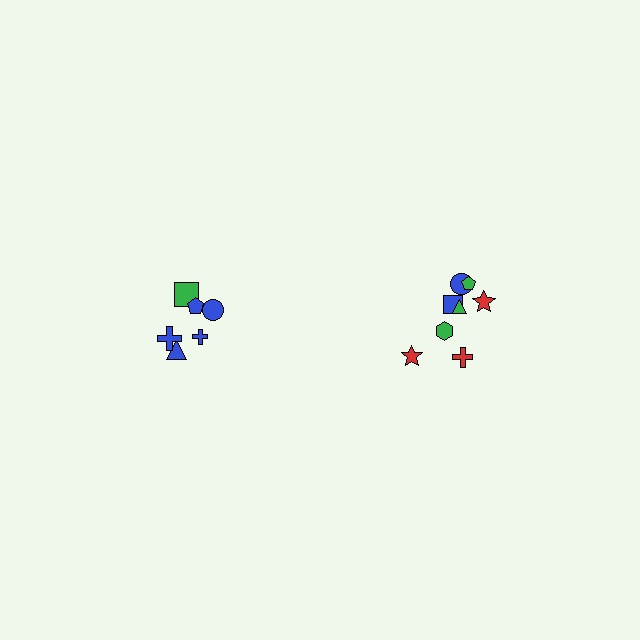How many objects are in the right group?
There are 8 objects.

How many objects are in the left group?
There are 6 objects.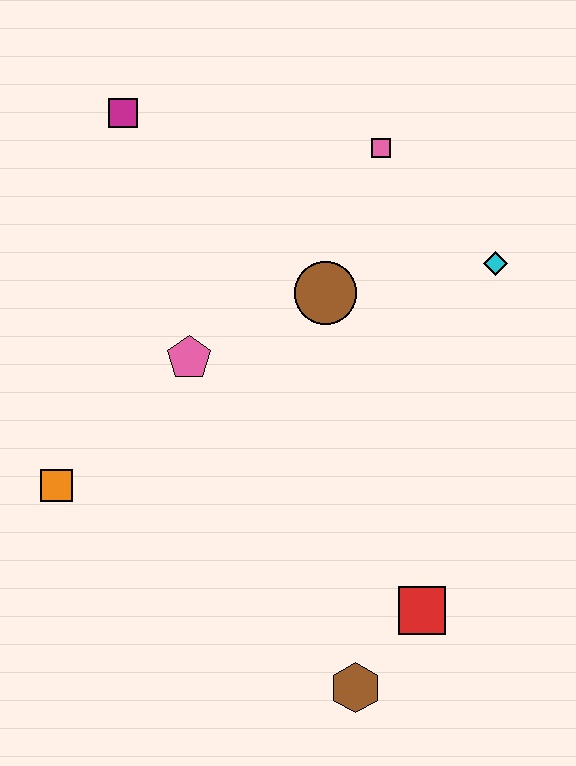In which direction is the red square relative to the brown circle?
The red square is below the brown circle.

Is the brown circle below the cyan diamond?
Yes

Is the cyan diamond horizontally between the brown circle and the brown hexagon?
No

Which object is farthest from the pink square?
The brown hexagon is farthest from the pink square.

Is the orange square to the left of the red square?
Yes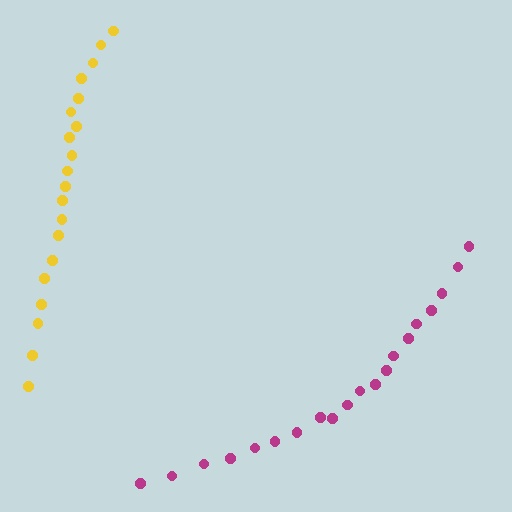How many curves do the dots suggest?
There are 2 distinct paths.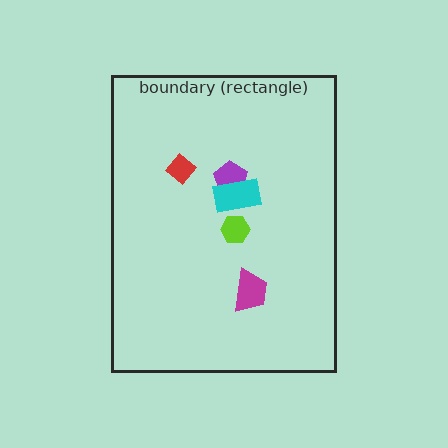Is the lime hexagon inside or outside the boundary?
Inside.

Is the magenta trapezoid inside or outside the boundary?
Inside.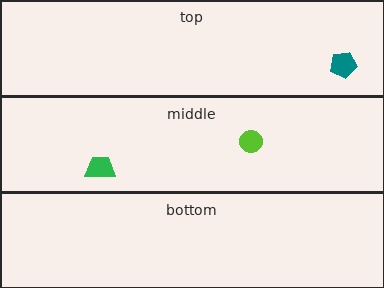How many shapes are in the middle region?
2.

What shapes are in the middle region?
The lime circle, the green trapezoid.